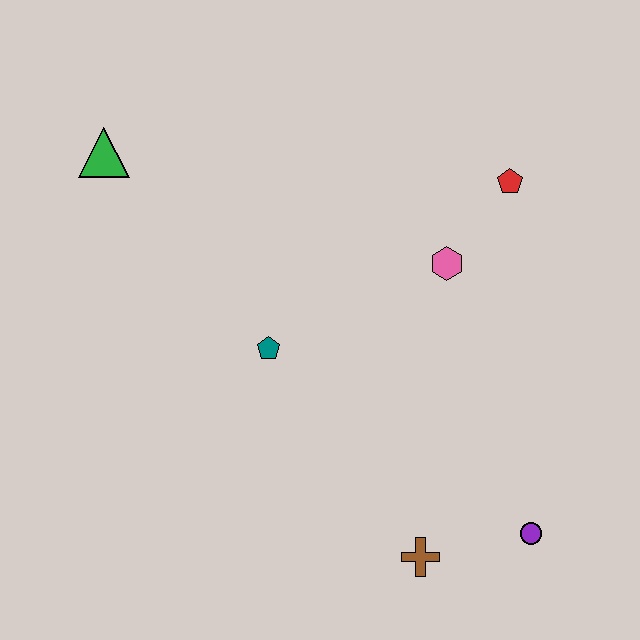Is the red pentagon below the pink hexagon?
No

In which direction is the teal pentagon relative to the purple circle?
The teal pentagon is to the left of the purple circle.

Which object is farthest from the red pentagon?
The green triangle is farthest from the red pentagon.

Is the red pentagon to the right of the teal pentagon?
Yes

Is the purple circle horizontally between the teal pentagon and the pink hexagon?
No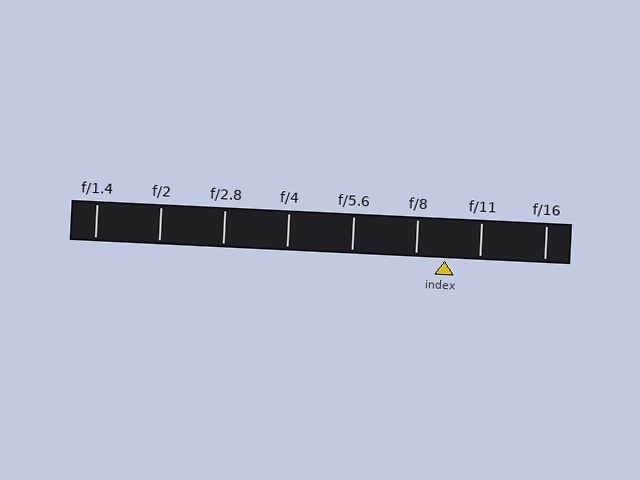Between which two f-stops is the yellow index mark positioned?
The index mark is between f/8 and f/11.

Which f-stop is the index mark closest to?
The index mark is closest to f/8.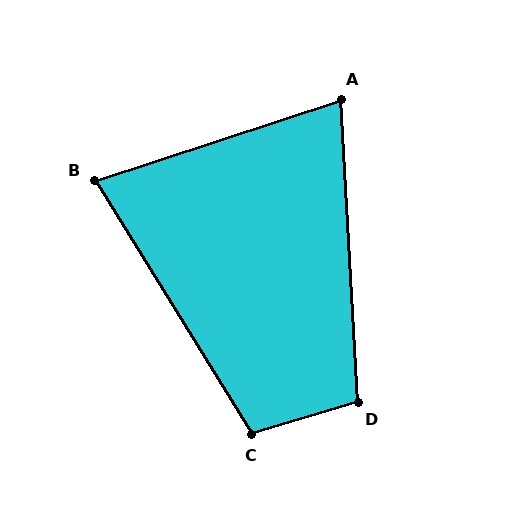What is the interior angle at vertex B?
Approximately 76 degrees (acute).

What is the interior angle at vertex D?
Approximately 104 degrees (obtuse).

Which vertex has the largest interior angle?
C, at approximately 105 degrees.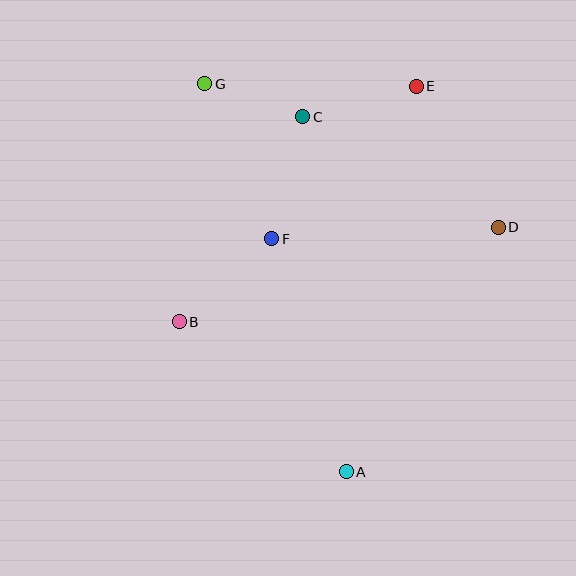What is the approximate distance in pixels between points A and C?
The distance between A and C is approximately 358 pixels.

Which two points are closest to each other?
Points C and G are closest to each other.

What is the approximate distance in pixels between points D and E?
The distance between D and E is approximately 163 pixels.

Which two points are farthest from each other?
Points A and G are farthest from each other.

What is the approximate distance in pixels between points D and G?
The distance between D and G is approximately 327 pixels.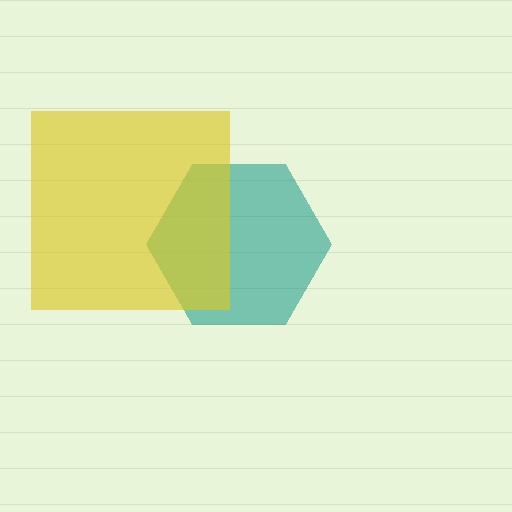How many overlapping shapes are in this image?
There are 2 overlapping shapes in the image.